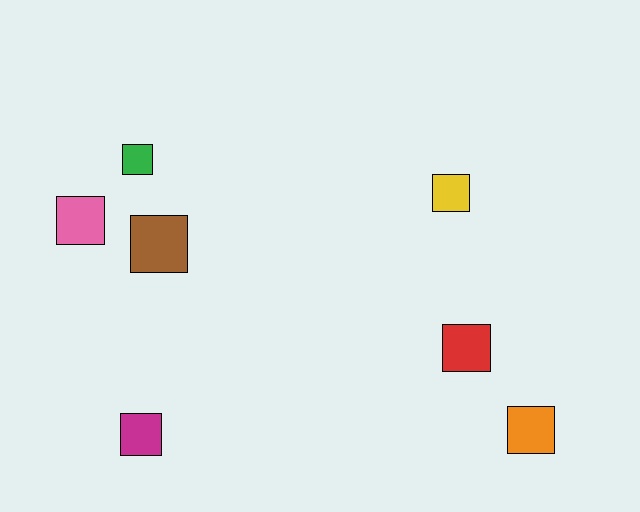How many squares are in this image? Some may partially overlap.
There are 7 squares.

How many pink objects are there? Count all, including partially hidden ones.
There is 1 pink object.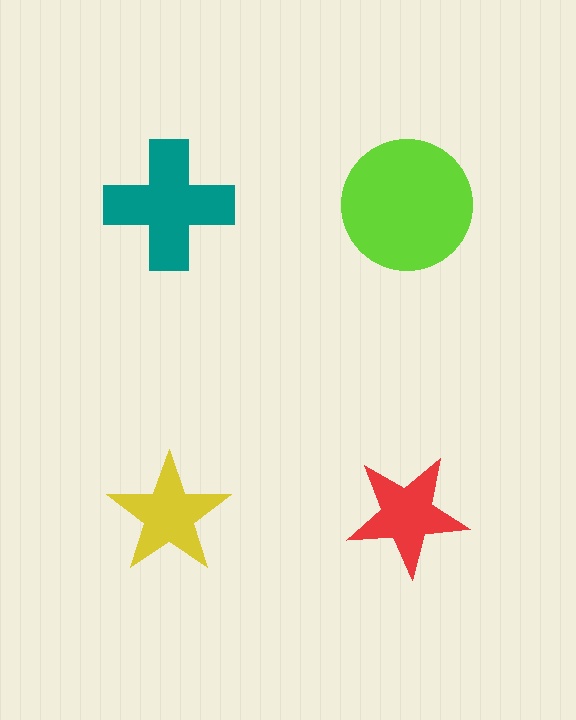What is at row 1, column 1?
A teal cross.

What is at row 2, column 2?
A red star.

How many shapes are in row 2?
2 shapes.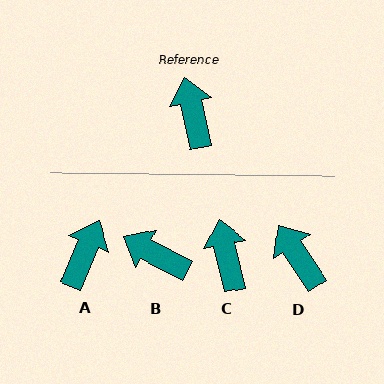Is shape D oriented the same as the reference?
No, it is off by about 21 degrees.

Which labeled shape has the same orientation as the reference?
C.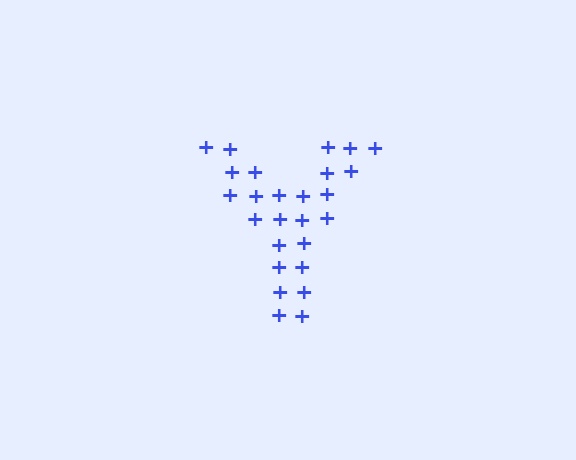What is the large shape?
The large shape is the letter Y.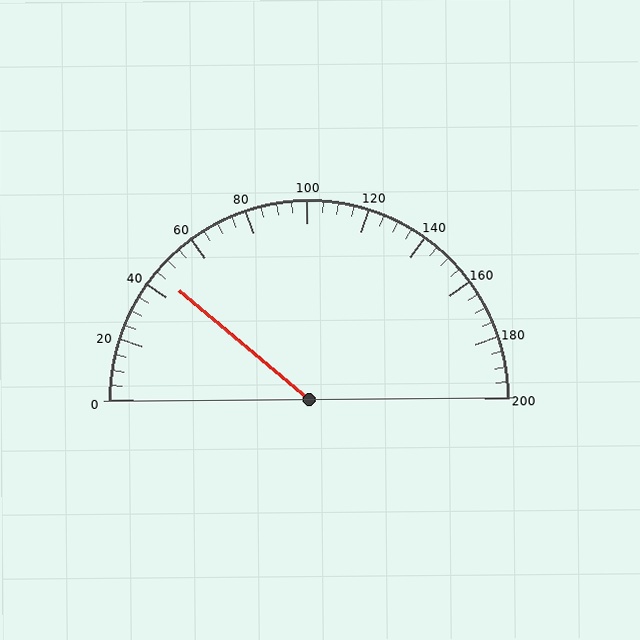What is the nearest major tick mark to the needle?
The nearest major tick mark is 40.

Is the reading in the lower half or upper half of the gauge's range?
The reading is in the lower half of the range (0 to 200).